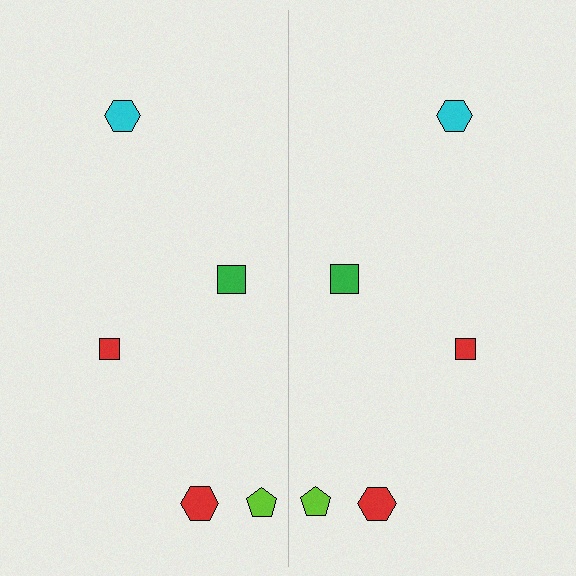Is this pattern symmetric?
Yes, this pattern has bilateral (reflection) symmetry.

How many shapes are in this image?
There are 10 shapes in this image.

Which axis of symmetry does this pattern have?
The pattern has a vertical axis of symmetry running through the center of the image.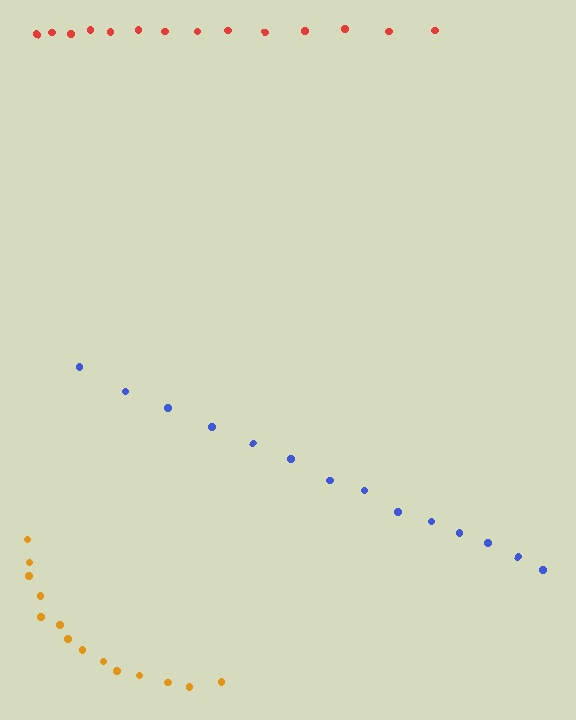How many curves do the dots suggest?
There are 3 distinct paths.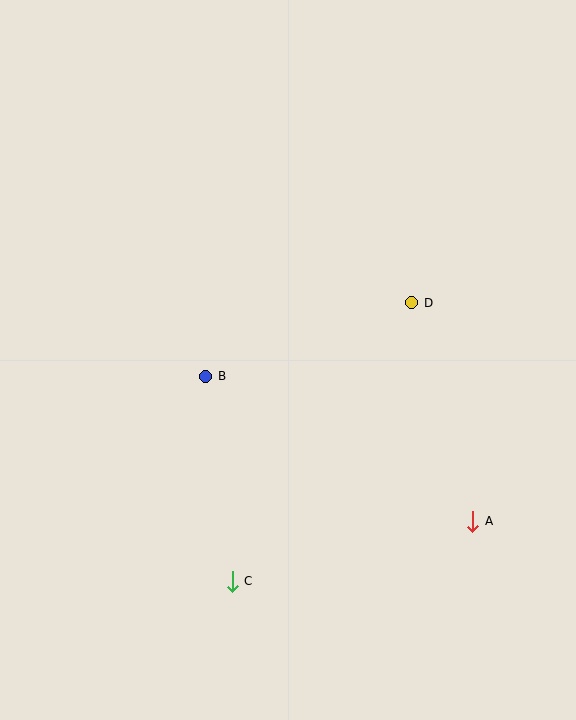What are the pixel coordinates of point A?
Point A is at (473, 521).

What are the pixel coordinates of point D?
Point D is at (412, 303).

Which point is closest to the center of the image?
Point B at (206, 376) is closest to the center.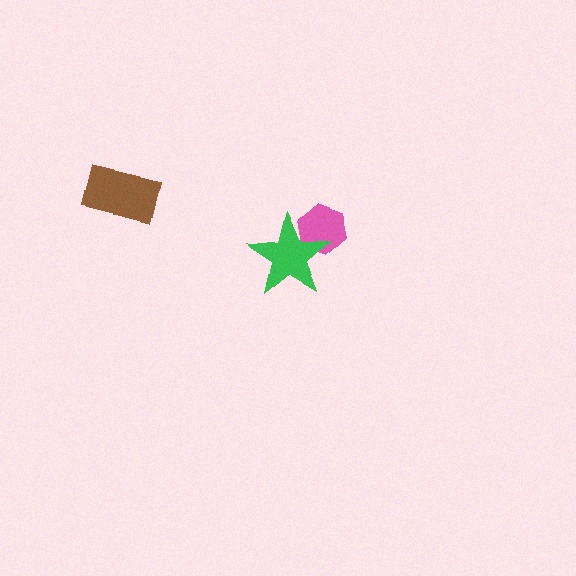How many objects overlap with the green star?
1 object overlaps with the green star.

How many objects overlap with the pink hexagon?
1 object overlaps with the pink hexagon.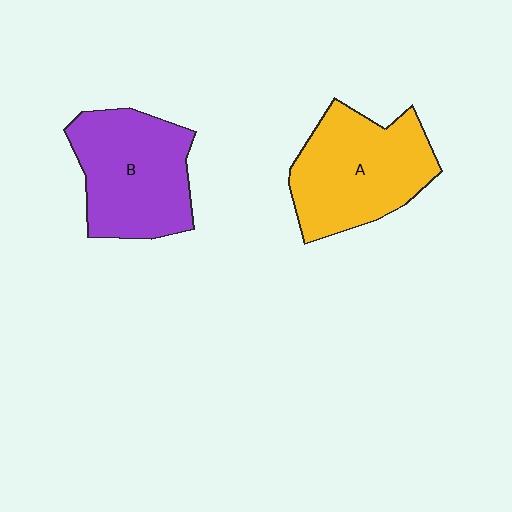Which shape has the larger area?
Shape A (yellow).